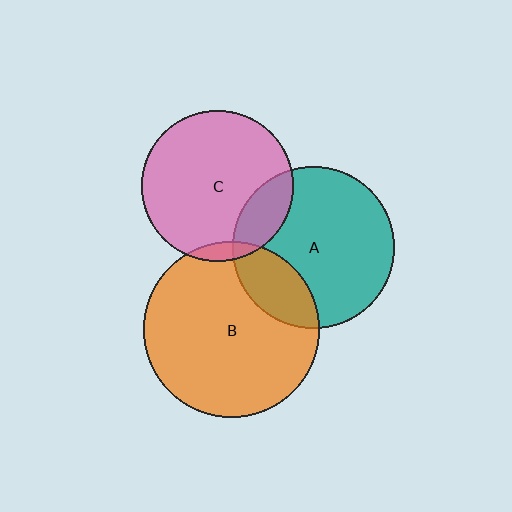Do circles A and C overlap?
Yes.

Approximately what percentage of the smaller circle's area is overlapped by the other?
Approximately 20%.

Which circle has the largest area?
Circle B (orange).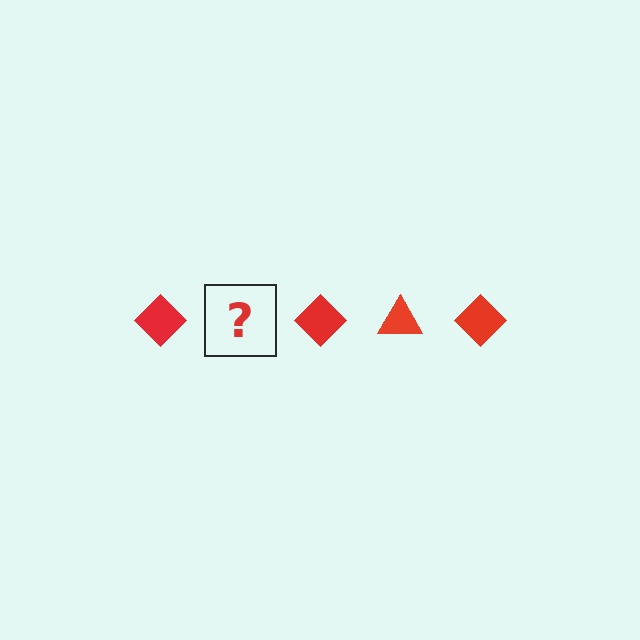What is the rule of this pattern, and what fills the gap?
The rule is that the pattern cycles through diamond, triangle shapes in red. The gap should be filled with a red triangle.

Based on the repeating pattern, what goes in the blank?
The blank should be a red triangle.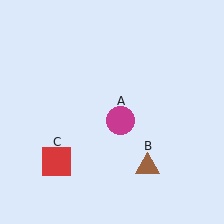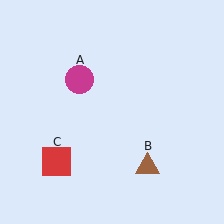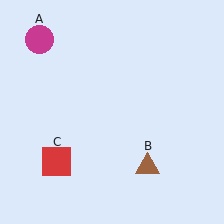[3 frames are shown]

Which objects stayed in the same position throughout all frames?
Brown triangle (object B) and red square (object C) remained stationary.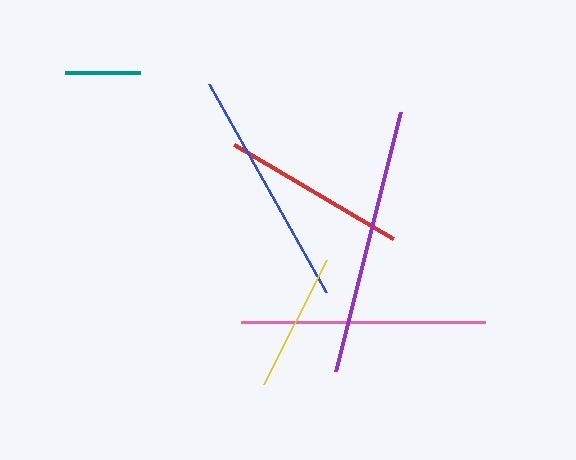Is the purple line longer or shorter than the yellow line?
The purple line is longer than the yellow line.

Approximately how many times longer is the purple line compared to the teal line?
The purple line is approximately 3.5 times the length of the teal line.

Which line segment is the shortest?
The teal line is the shortest at approximately 75 pixels.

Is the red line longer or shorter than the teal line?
The red line is longer than the teal line.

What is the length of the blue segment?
The blue segment is approximately 239 pixels long.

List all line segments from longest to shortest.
From longest to shortest: purple, pink, blue, red, yellow, teal.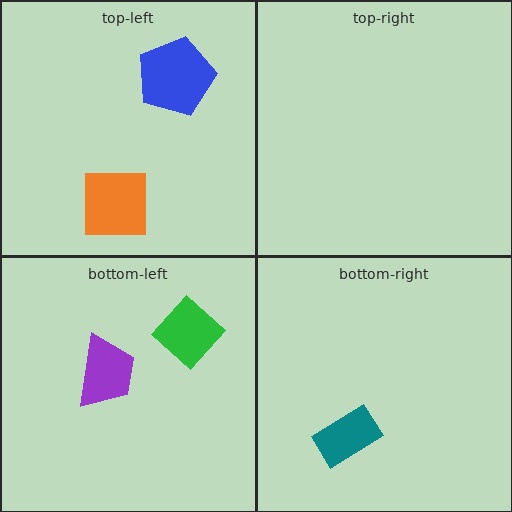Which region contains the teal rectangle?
The bottom-right region.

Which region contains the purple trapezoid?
The bottom-left region.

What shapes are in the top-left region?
The blue pentagon, the orange square.